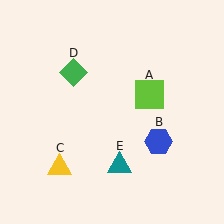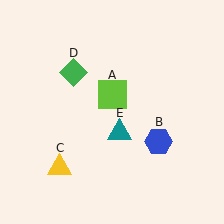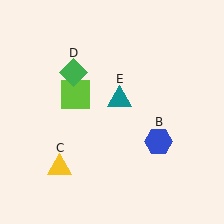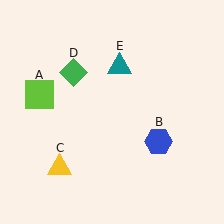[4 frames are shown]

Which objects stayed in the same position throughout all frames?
Blue hexagon (object B) and yellow triangle (object C) and green diamond (object D) remained stationary.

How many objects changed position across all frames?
2 objects changed position: lime square (object A), teal triangle (object E).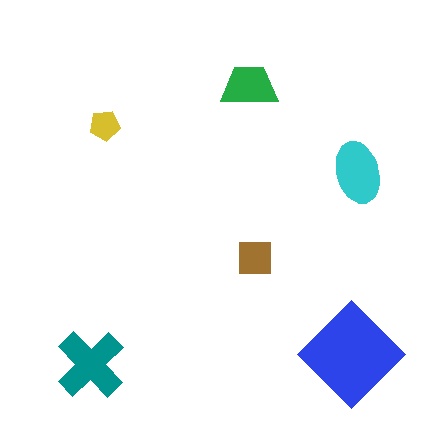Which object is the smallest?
The yellow pentagon.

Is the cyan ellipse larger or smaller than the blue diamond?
Smaller.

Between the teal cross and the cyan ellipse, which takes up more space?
The teal cross.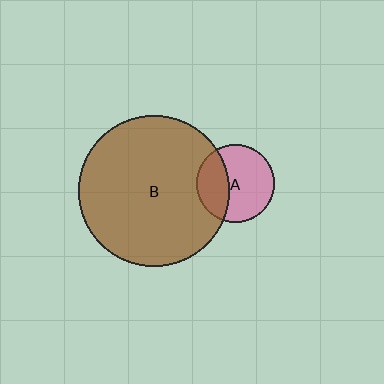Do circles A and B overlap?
Yes.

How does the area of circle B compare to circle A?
Approximately 3.8 times.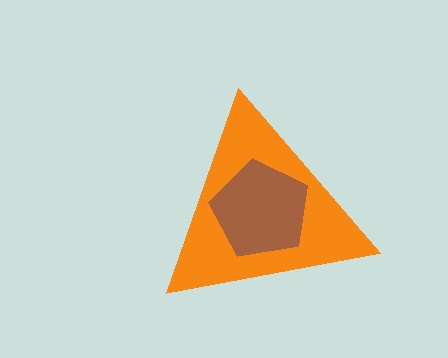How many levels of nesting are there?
2.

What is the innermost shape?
The brown pentagon.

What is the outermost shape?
The orange triangle.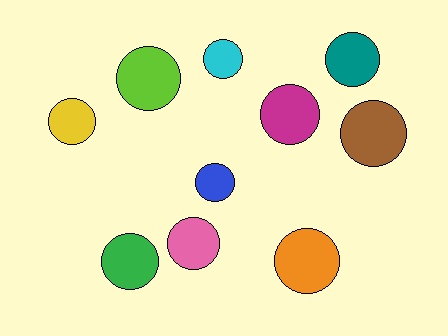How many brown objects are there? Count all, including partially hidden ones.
There is 1 brown object.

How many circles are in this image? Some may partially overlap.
There are 10 circles.